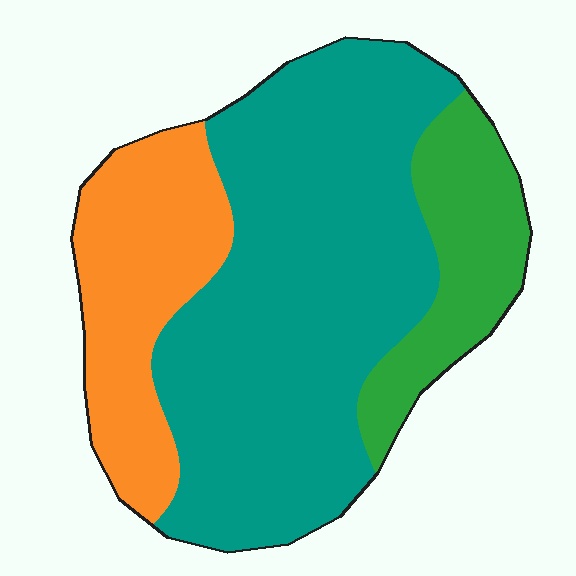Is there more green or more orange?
Orange.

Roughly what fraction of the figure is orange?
Orange covers roughly 25% of the figure.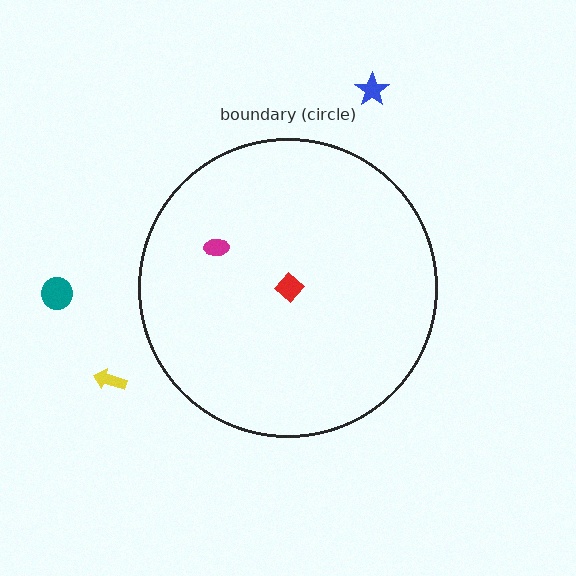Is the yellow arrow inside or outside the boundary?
Outside.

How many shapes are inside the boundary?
2 inside, 3 outside.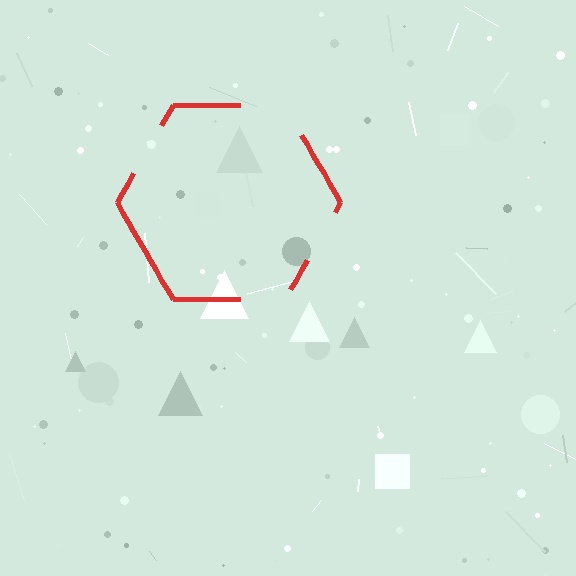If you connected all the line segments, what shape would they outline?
They would outline a hexagon.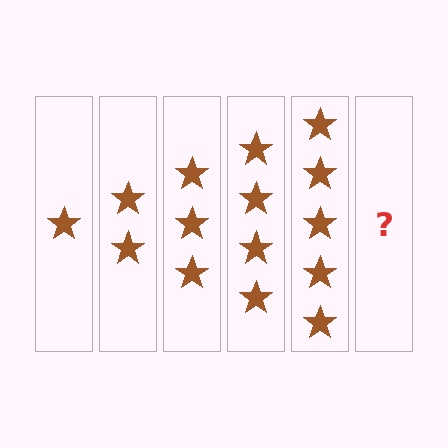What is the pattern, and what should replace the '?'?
The pattern is that each step adds one more star. The '?' should be 6 stars.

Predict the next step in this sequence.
The next step is 6 stars.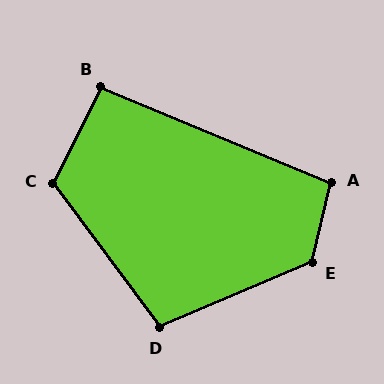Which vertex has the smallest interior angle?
B, at approximately 94 degrees.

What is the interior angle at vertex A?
Approximately 99 degrees (obtuse).